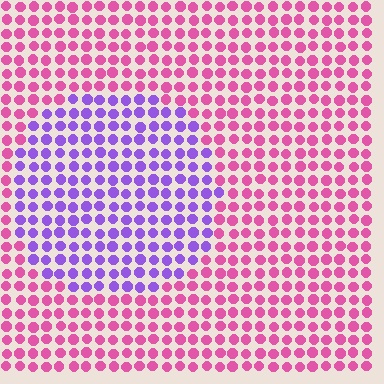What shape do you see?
I see a circle.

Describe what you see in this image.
The image is filled with small pink elements in a uniform arrangement. A circle-shaped region is visible where the elements are tinted to a slightly different hue, forming a subtle color boundary.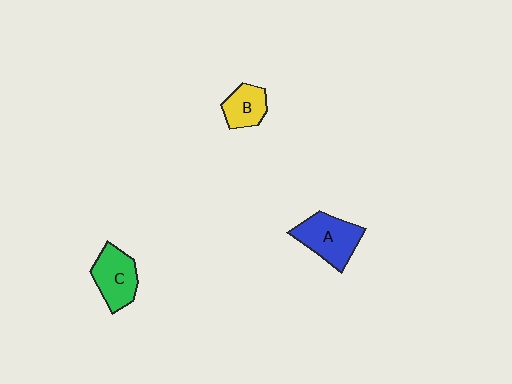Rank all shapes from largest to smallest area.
From largest to smallest: A (blue), C (green), B (yellow).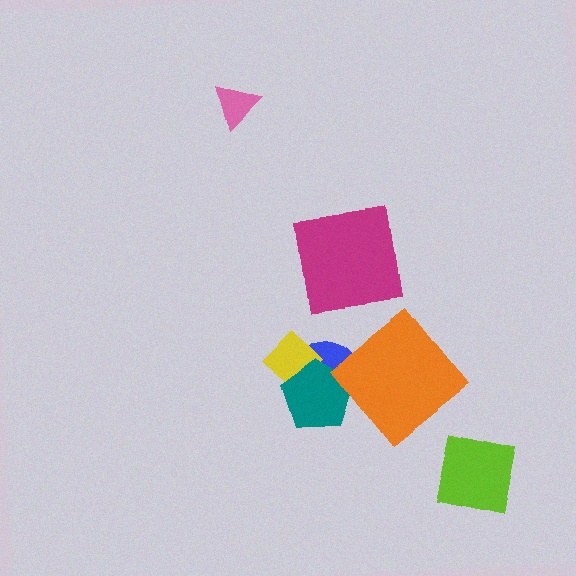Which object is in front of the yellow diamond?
The teal pentagon is in front of the yellow diamond.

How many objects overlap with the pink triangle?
0 objects overlap with the pink triangle.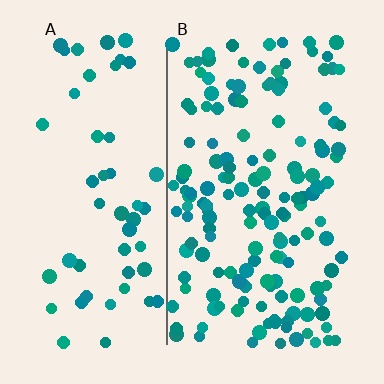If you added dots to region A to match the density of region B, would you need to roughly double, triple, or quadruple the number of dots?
Approximately triple.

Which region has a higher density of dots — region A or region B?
B (the right).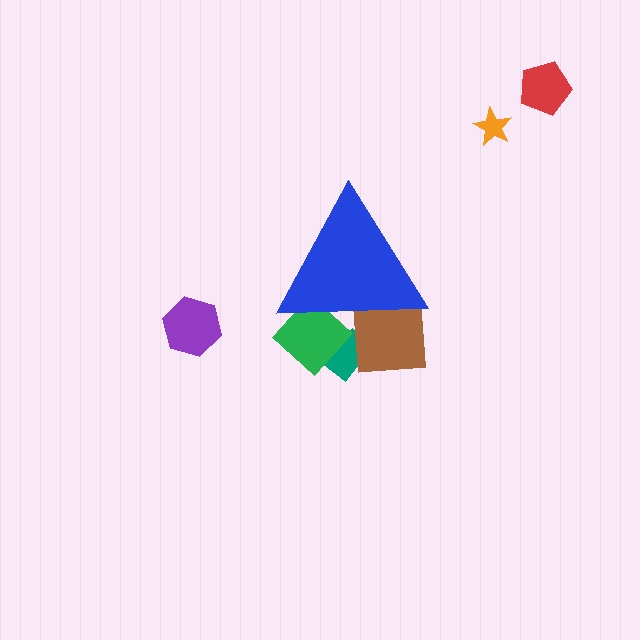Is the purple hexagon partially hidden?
No, the purple hexagon is fully visible.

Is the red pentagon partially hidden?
No, the red pentagon is fully visible.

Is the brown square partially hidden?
Yes, the brown square is partially hidden behind the blue triangle.